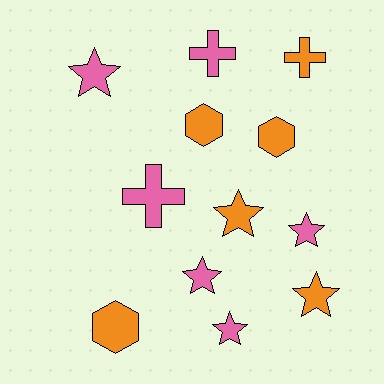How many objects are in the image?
There are 12 objects.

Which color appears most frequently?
Orange, with 6 objects.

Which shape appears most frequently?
Star, with 6 objects.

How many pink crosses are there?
There are 2 pink crosses.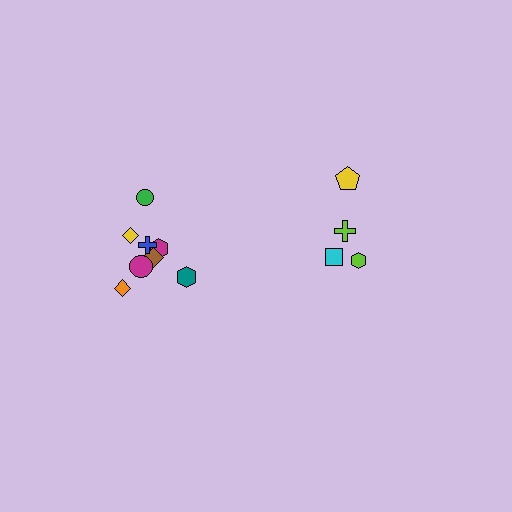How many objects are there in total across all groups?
There are 12 objects.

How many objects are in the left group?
There are 8 objects.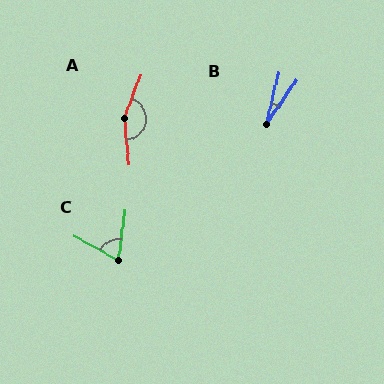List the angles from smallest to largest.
B (20°), C (69°), A (153°).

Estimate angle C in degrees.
Approximately 69 degrees.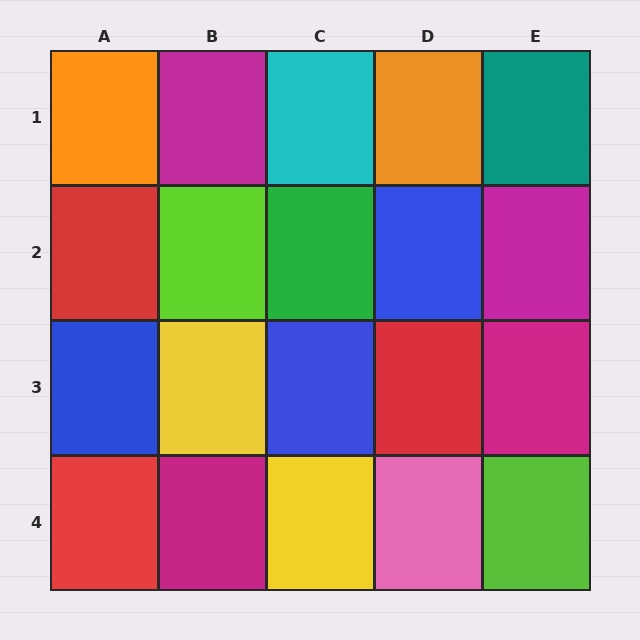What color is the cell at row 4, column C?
Yellow.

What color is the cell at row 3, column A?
Blue.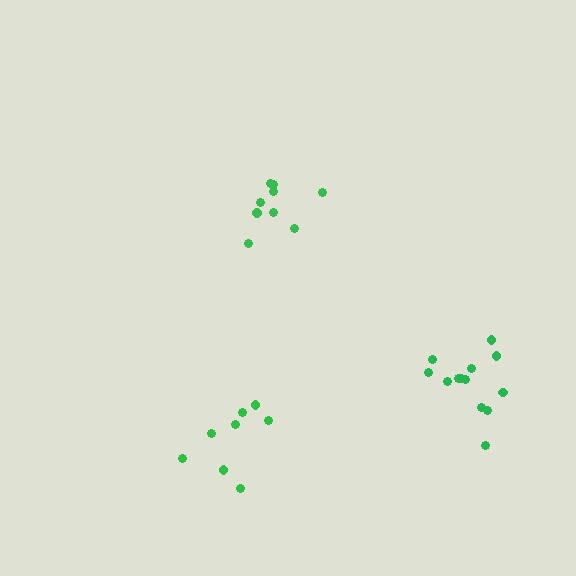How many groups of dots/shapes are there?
There are 3 groups.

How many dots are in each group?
Group 1: 13 dots, Group 2: 9 dots, Group 3: 8 dots (30 total).